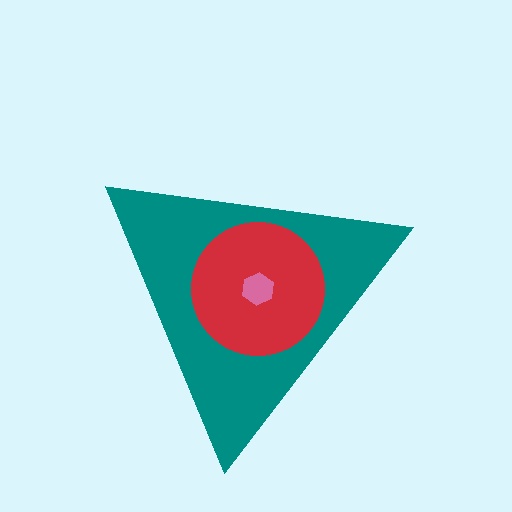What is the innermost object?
The pink hexagon.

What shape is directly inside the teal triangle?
The red circle.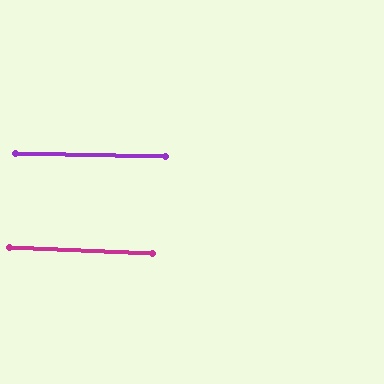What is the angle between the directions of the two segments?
Approximately 1 degree.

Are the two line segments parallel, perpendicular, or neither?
Parallel — their directions differ by only 1.4°.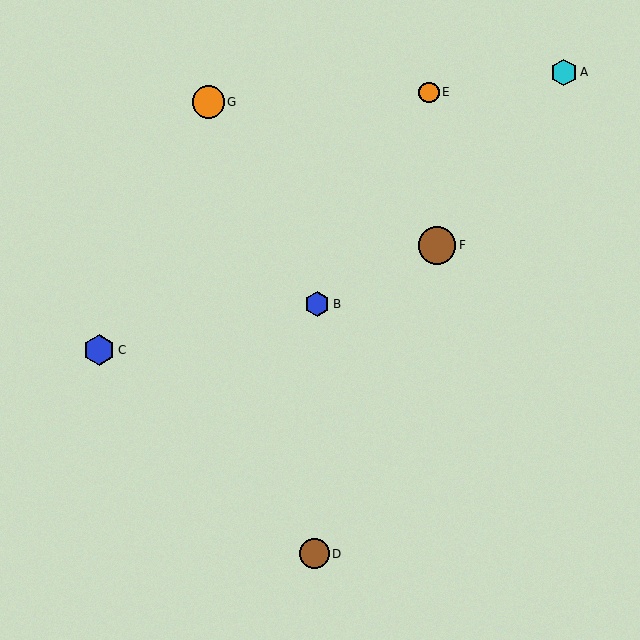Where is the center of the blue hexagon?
The center of the blue hexagon is at (99, 350).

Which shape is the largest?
The brown circle (labeled F) is the largest.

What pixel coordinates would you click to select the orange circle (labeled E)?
Click at (429, 92) to select the orange circle E.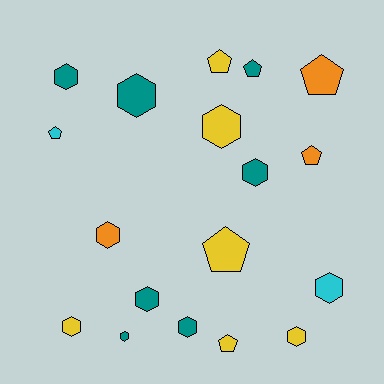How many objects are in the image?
There are 18 objects.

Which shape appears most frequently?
Hexagon, with 11 objects.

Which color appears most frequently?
Teal, with 7 objects.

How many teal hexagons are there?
There are 6 teal hexagons.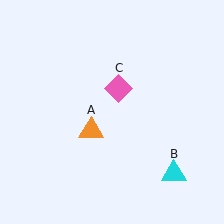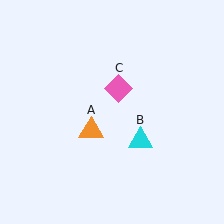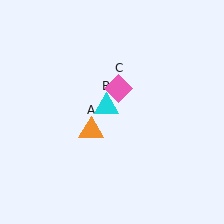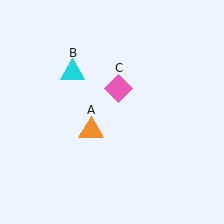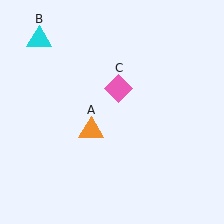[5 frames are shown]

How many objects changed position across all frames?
1 object changed position: cyan triangle (object B).